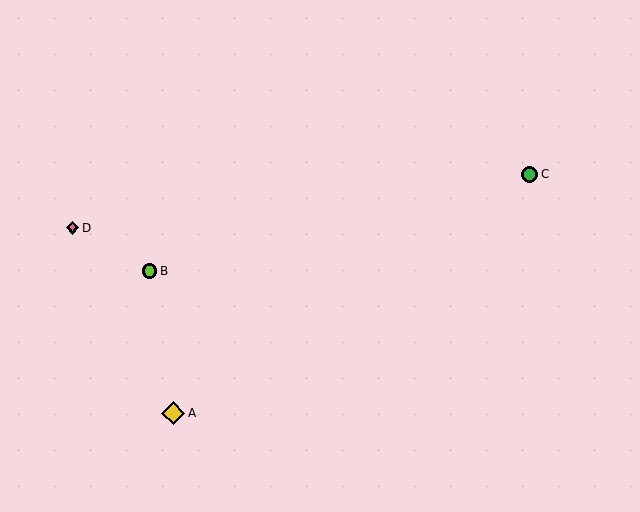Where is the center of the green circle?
The center of the green circle is at (530, 174).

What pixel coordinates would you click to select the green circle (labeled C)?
Click at (530, 174) to select the green circle C.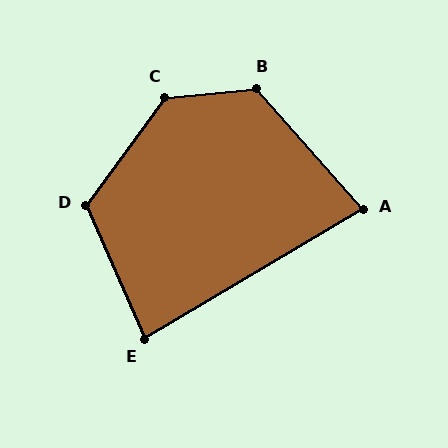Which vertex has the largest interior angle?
C, at approximately 132 degrees.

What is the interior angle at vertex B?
Approximately 125 degrees (obtuse).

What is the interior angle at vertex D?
Approximately 120 degrees (obtuse).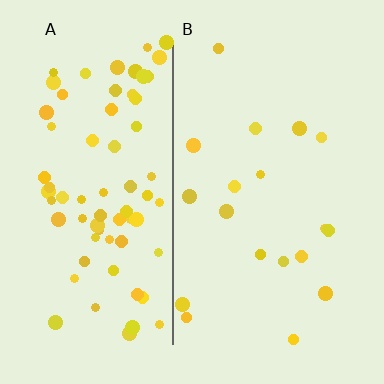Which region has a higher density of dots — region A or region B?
A (the left).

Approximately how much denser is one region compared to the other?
Approximately 3.9× — region A over region B.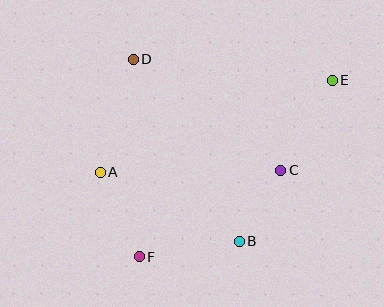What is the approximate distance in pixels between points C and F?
The distance between C and F is approximately 166 pixels.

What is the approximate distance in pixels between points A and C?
The distance between A and C is approximately 180 pixels.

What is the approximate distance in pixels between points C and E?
The distance between C and E is approximately 105 pixels.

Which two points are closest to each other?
Points B and C are closest to each other.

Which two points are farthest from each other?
Points E and F are farthest from each other.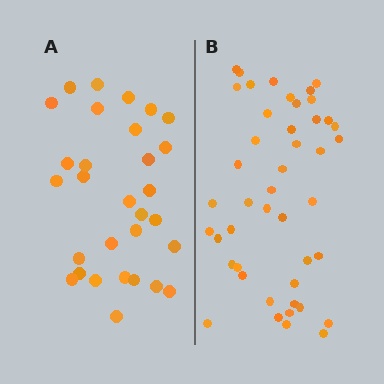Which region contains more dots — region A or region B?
Region B (the right region) has more dots.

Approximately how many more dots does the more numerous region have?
Region B has approximately 15 more dots than region A.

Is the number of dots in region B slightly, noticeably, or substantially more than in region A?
Region B has substantially more. The ratio is roughly 1.5 to 1.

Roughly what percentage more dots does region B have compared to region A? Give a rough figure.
About 50% more.